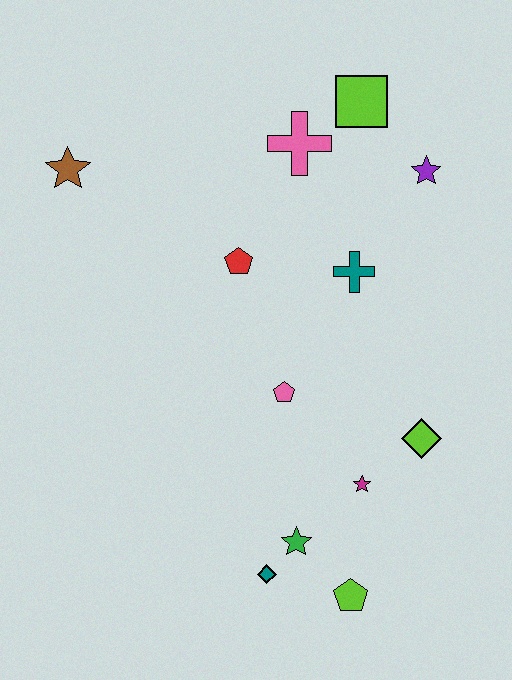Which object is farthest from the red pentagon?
The lime pentagon is farthest from the red pentagon.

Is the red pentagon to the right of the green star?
No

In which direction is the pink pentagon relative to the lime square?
The pink pentagon is below the lime square.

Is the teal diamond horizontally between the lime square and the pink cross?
No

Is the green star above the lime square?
No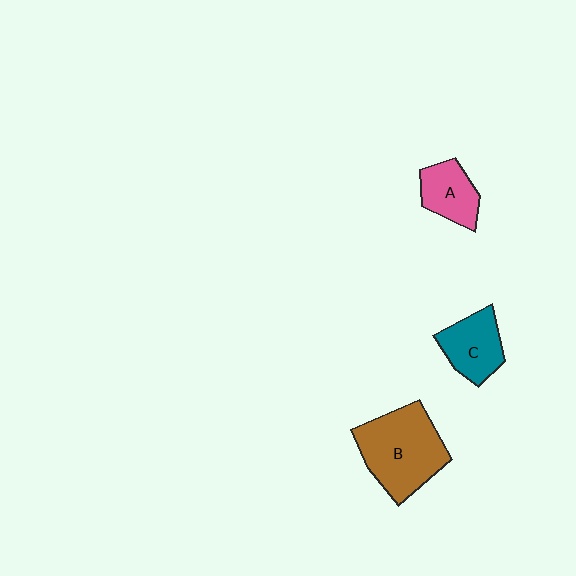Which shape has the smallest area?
Shape A (pink).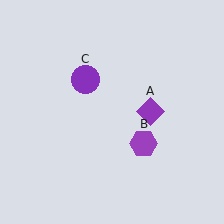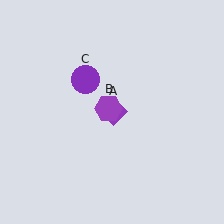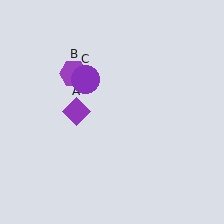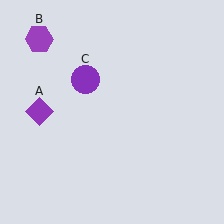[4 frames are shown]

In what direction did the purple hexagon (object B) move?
The purple hexagon (object B) moved up and to the left.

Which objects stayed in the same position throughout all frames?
Purple circle (object C) remained stationary.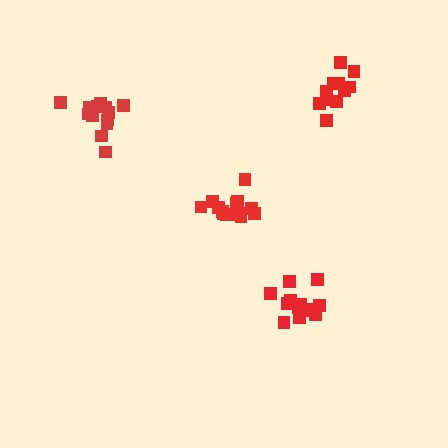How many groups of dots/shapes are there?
There are 4 groups.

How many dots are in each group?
Group 1: 15 dots, Group 2: 13 dots, Group 3: 11 dots, Group 4: 15 dots (54 total).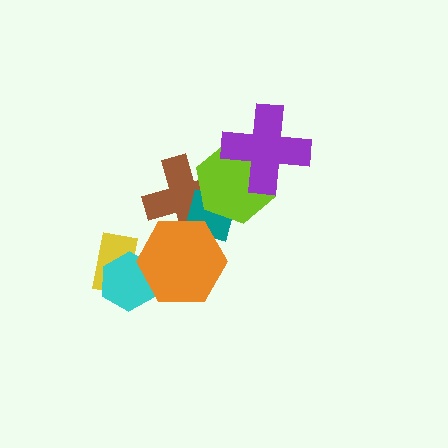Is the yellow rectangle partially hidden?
Yes, it is partially covered by another shape.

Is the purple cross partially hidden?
No, no other shape covers it.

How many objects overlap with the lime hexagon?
3 objects overlap with the lime hexagon.